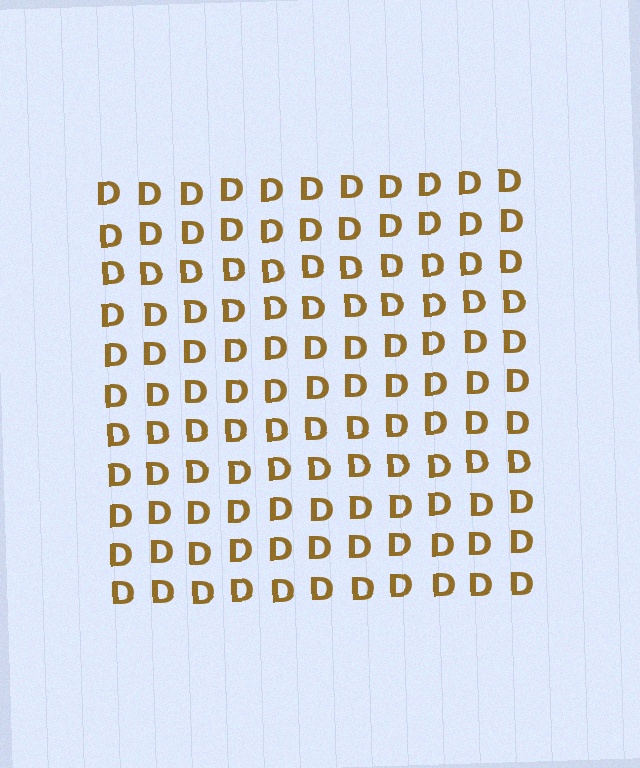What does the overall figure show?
The overall figure shows a square.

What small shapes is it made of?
It is made of small letter D's.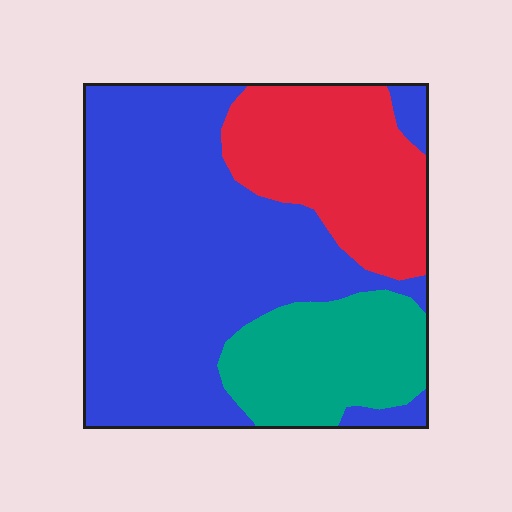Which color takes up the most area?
Blue, at roughly 60%.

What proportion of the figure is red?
Red takes up about one quarter (1/4) of the figure.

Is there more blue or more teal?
Blue.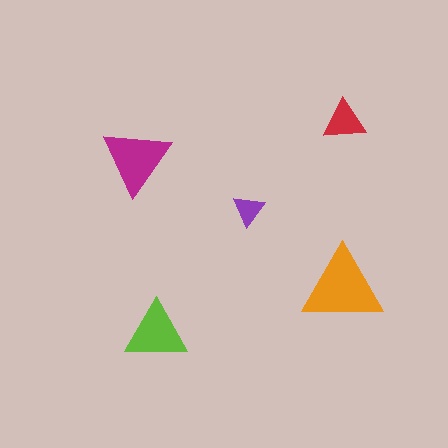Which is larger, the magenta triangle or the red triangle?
The magenta one.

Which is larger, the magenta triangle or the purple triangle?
The magenta one.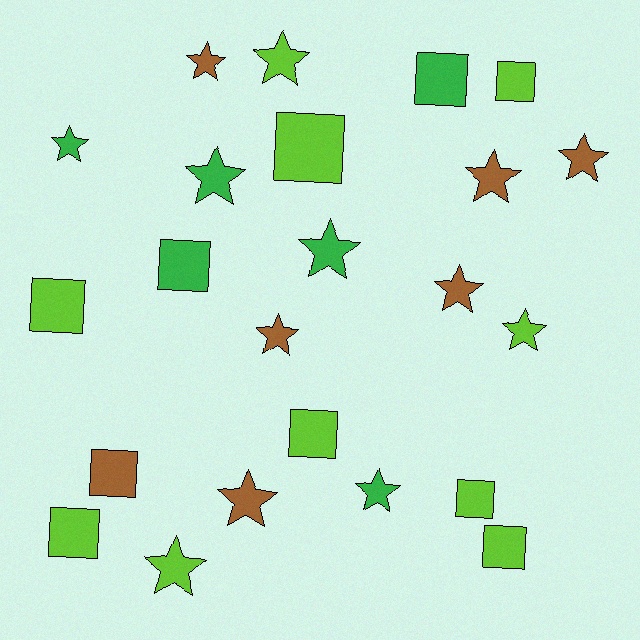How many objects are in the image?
There are 23 objects.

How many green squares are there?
There are 2 green squares.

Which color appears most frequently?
Lime, with 10 objects.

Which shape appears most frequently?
Star, with 13 objects.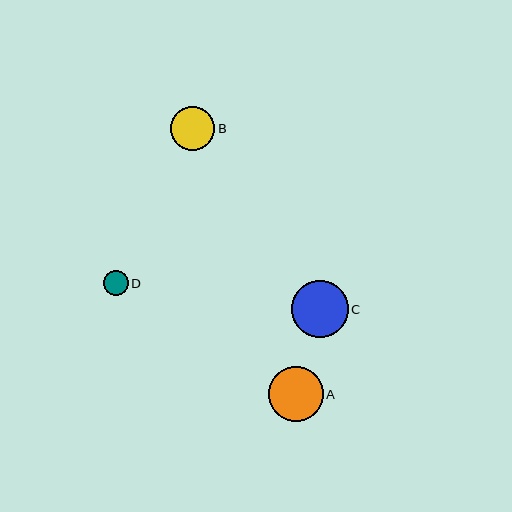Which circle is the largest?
Circle C is the largest with a size of approximately 57 pixels.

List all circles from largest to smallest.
From largest to smallest: C, A, B, D.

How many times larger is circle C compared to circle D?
Circle C is approximately 2.3 times the size of circle D.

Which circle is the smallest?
Circle D is the smallest with a size of approximately 25 pixels.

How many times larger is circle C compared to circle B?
Circle C is approximately 1.3 times the size of circle B.